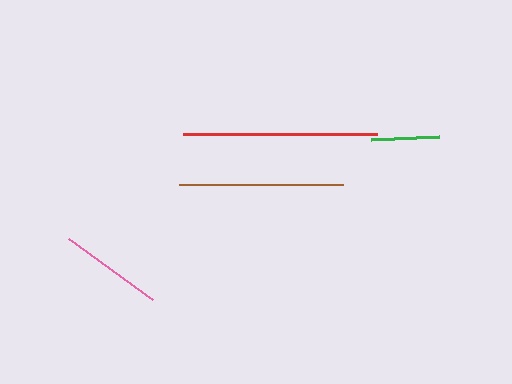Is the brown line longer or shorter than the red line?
The red line is longer than the brown line.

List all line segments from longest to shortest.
From longest to shortest: red, brown, pink, green.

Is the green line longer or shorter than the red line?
The red line is longer than the green line.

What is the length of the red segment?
The red segment is approximately 195 pixels long.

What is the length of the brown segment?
The brown segment is approximately 164 pixels long.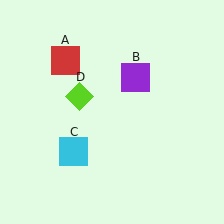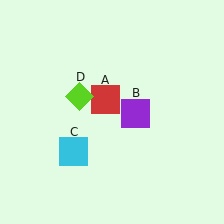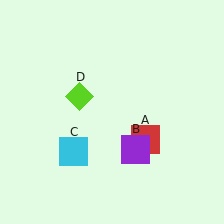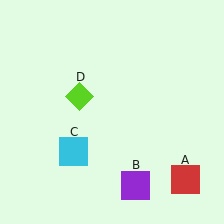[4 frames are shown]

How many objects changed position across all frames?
2 objects changed position: red square (object A), purple square (object B).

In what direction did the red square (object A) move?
The red square (object A) moved down and to the right.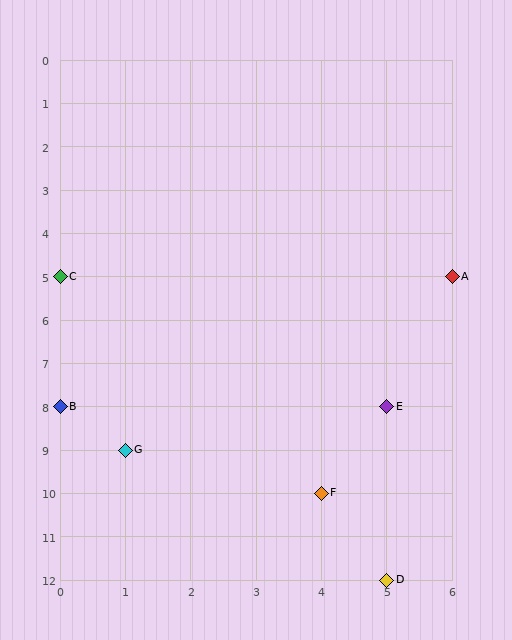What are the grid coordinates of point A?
Point A is at grid coordinates (6, 5).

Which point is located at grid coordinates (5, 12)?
Point D is at (5, 12).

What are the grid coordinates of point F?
Point F is at grid coordinates (4, 10).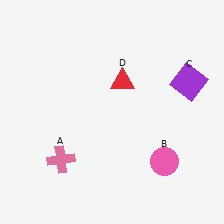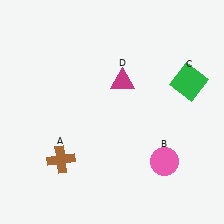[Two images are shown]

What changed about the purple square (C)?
In Image 1, C is purple. In Image 2, it changed to green.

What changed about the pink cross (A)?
In Image 1, A is pink. In Image 2, it changed to brown.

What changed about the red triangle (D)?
In Image 1, D is red. In Image 2, it changed to magenta.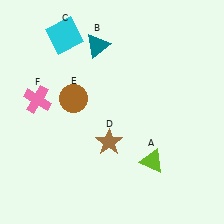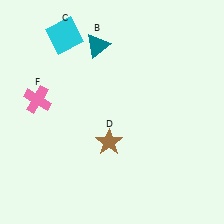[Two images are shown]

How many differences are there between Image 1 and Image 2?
There are 2 differences between the two images.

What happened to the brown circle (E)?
The brown circle (E) was removed in Image 2. It was in the top-left area of Image 1.